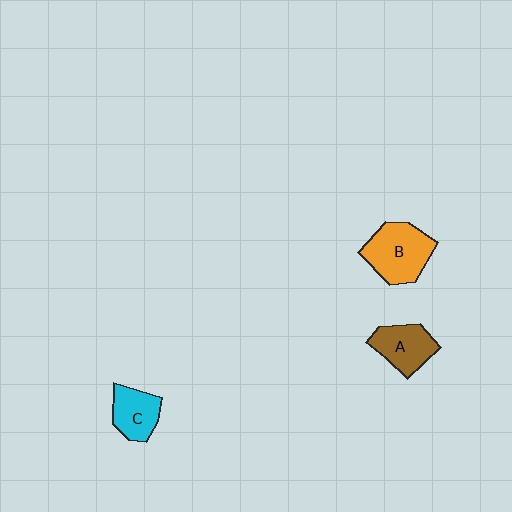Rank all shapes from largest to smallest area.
From largest to smallest: B (orange), A (brown), C (cyan).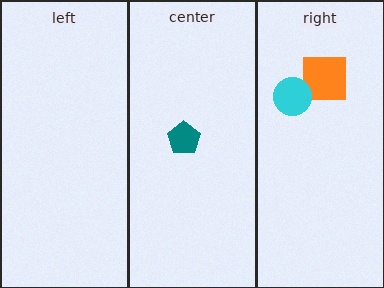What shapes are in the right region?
The orange square, the cyan circle.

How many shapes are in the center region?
1.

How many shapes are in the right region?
2.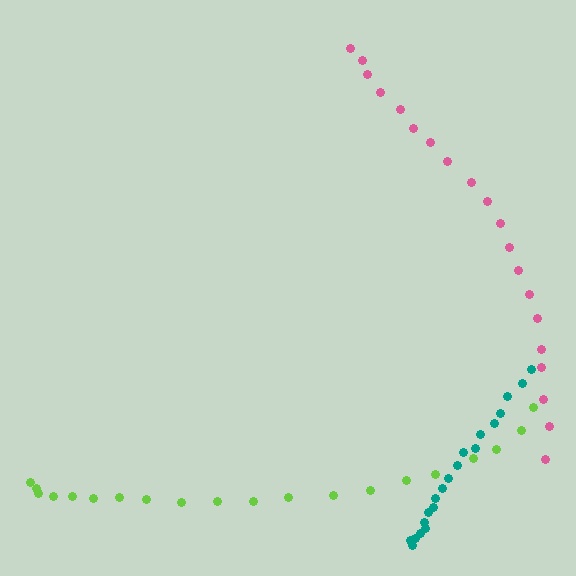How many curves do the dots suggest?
There are 3 distinct paths.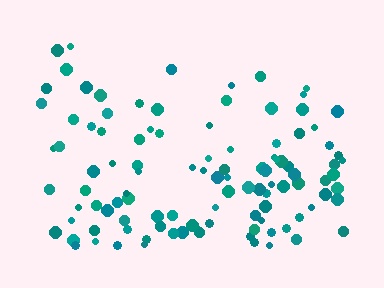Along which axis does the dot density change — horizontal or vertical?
Vertical.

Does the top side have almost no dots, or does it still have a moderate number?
Still a moderate number, just noticeably fewer than the bottom.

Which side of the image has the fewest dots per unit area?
The top.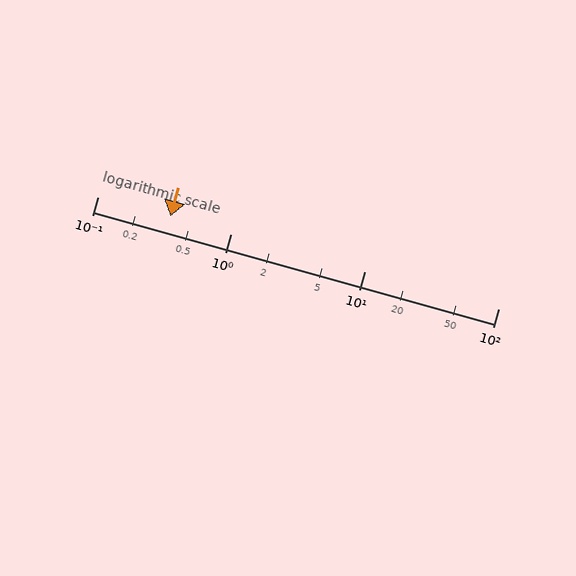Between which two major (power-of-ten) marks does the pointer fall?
The pointer is between 0.1 and 1.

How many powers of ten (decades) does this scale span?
The scale spans 3 decades, from 0.1 to 100.